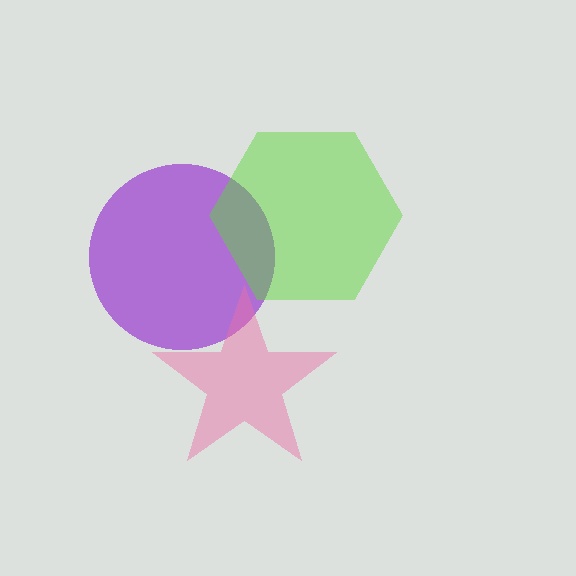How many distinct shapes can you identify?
There are 3 distinct shapes: a purple circle, a pink star, a lime hexagon.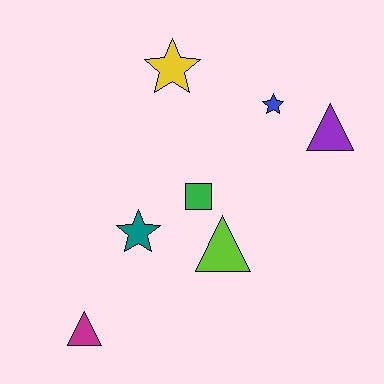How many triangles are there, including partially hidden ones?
There are 3 triangles.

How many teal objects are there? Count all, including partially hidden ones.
There is 1 teal object.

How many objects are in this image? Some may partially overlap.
There are 7 objects.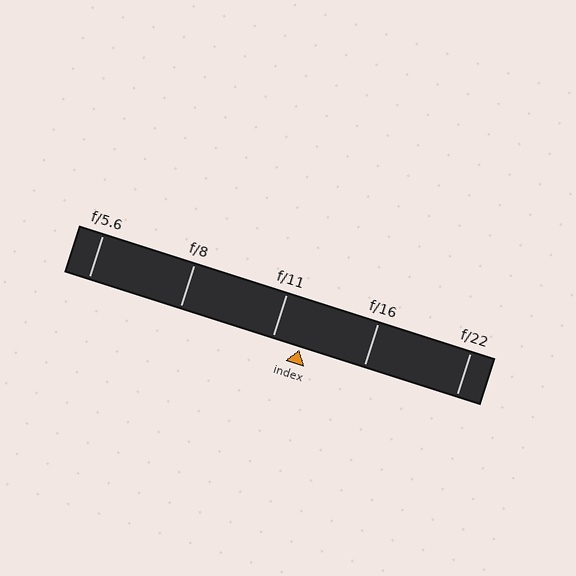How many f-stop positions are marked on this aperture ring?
There are 5 f-stop positions marked.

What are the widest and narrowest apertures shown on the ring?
The widest aperture shown is f/5.6 and the narrowest is f/22.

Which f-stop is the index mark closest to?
The index mark is closest to f/11.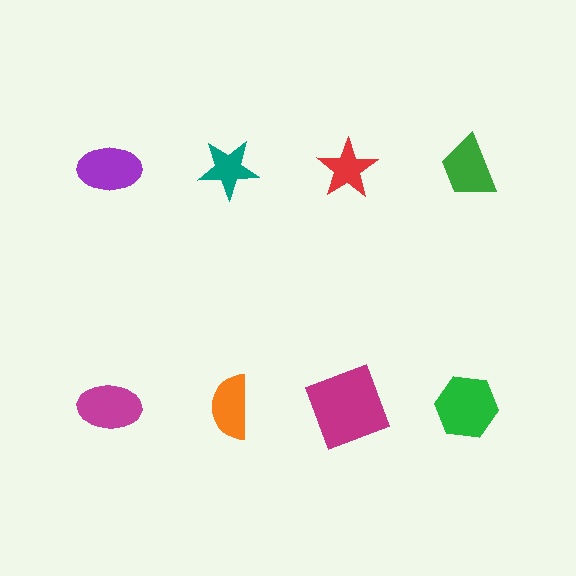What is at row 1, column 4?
A green trapezoid.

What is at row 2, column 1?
A magenta ellipse.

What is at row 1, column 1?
A purple ellipse.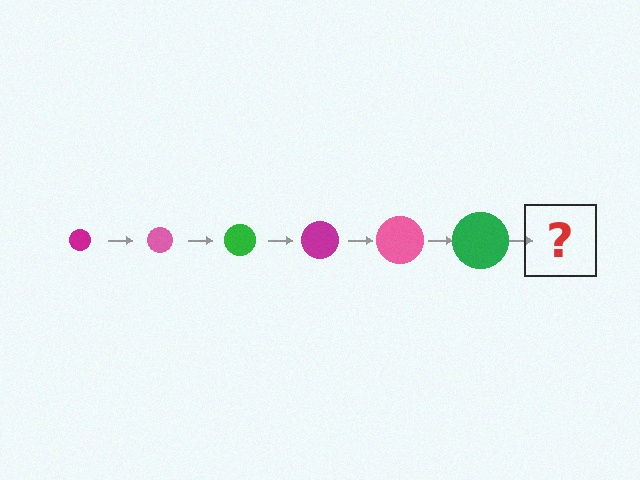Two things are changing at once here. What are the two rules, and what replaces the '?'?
The two rules are that the circle grows larger each step and the color cycles through magenta, pink, and green. The '?' should be a magenta circle, larger than the previous one.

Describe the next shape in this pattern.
It should be a magenta circle, larger than the previous one.